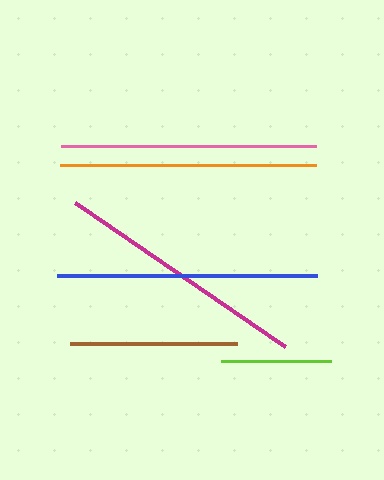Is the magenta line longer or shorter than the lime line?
The magenta line is longer than the lime line.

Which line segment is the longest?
The blue line is the longest at approximately 260 pixels.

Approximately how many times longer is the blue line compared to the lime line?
The blue line is approximately 2.4 times the length of the lime line.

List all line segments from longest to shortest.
From longest to shortest: blue, orange, pink, magenta, brown, lime.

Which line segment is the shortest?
The lime line is the shortest at approximately 110 pixels.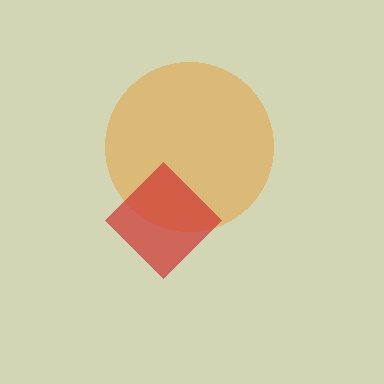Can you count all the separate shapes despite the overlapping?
Yes, there are 2 separate shapes.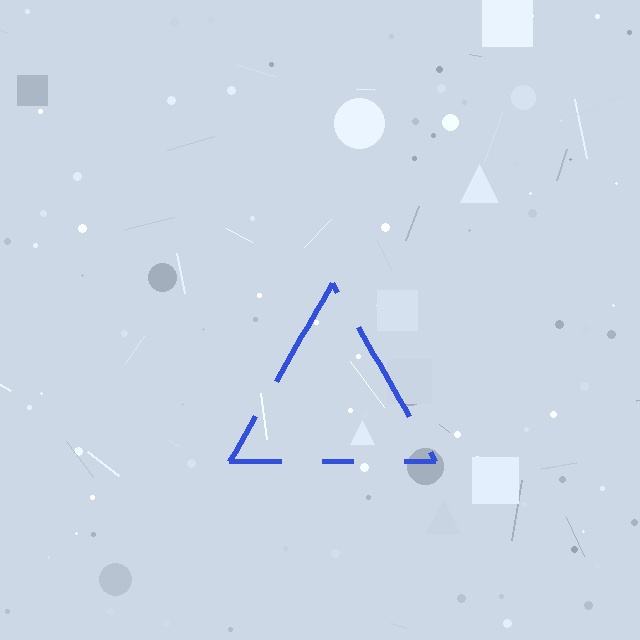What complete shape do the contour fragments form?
The contour fragments form a triangle.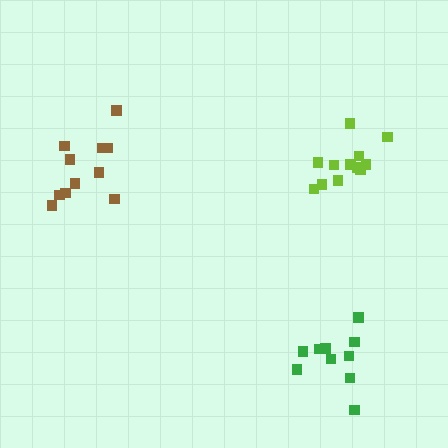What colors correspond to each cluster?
The clusters are colored: lime, green, brown.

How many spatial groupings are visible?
There are 3 spatial groupings.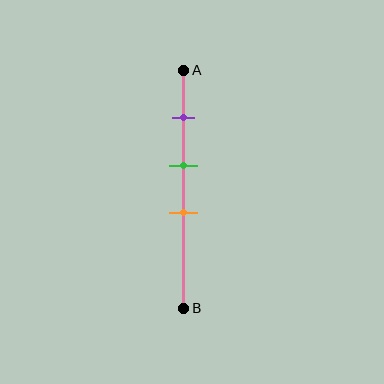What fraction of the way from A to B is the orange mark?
The orange mark is approximately 60% (0.6) of the way from A to B.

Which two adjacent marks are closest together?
The green and orange marks are the closest adjacent pair.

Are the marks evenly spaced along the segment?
Yes, the marks are approximately evenly spaced.